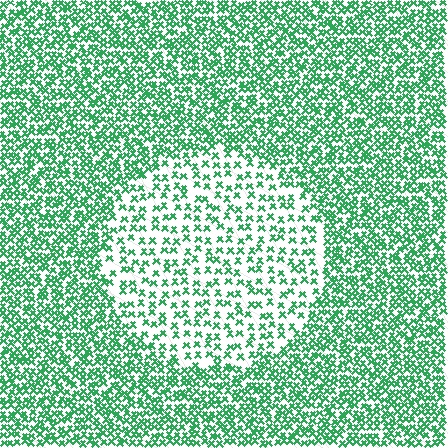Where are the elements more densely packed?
The elements are more densely packed outside the circle boundary.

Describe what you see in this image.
The image contains small green elements arranged at two different densities. A circle-shaped region is visible where the elements are less densely packed than the surrounding area.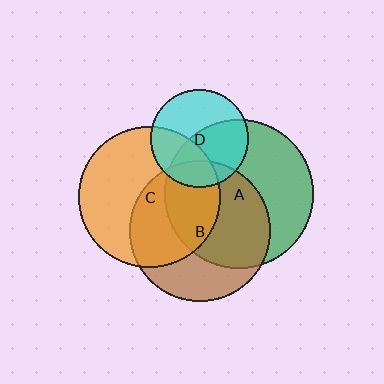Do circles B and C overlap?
Yes.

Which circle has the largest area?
Circle A (green).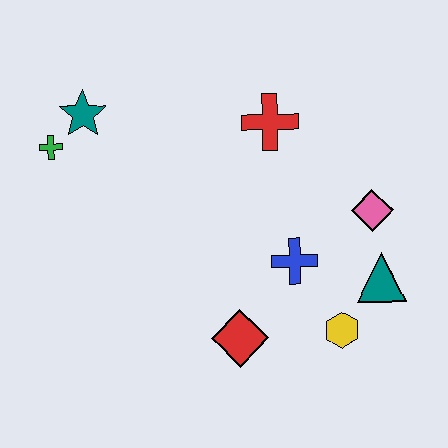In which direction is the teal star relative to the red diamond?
The teal star is above the red diamond.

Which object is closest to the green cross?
The teal star is closest to the green cross.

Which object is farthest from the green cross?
The teal triangle is farthest from the green cross.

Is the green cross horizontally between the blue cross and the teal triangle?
No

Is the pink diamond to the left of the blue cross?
No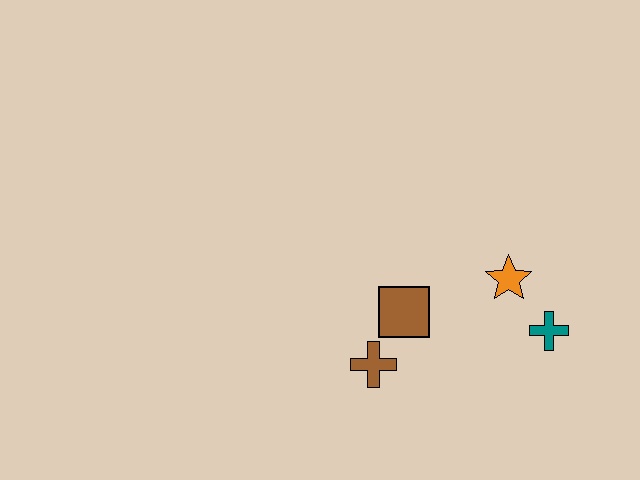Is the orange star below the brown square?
No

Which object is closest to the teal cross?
The orange star is closest to the teal cross.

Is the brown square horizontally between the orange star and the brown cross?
Yes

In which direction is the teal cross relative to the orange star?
The teal cross is below the orange star.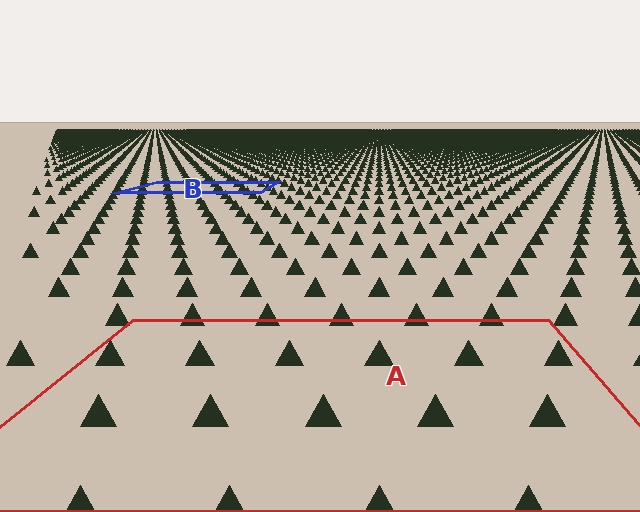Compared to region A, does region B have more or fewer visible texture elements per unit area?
Region B has more texture elements per unit area — they are packed more densely because it is farther away.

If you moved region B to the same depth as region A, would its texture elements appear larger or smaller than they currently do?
They would appear larger. At a closer depth, the same texture elements are projected at a bigger on-screen size.